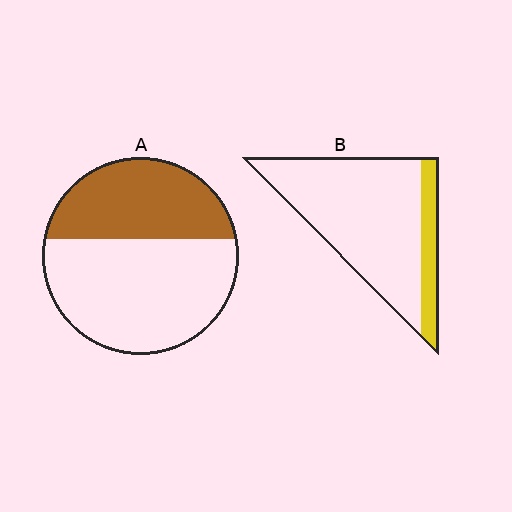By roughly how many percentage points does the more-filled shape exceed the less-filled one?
By roughly 20 percentage points (A over B).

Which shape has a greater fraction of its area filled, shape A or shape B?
Shape A.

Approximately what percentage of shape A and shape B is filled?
A is approximately 40% and B is approximately 15%.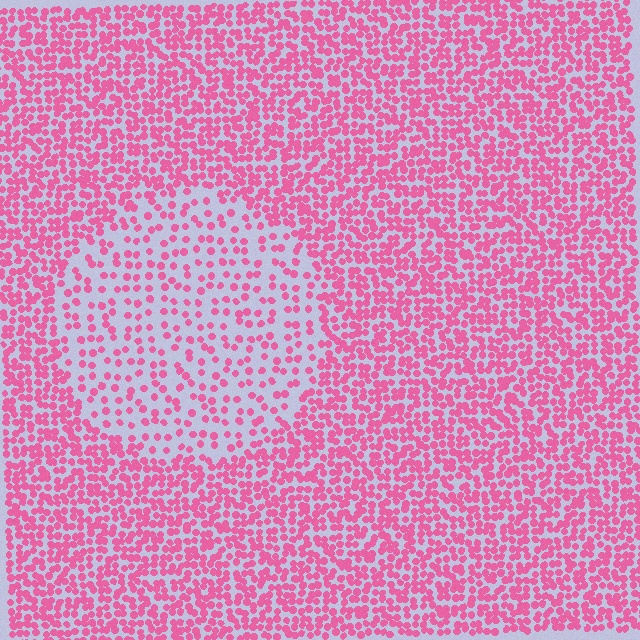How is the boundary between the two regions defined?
The boundary is defined by a change in element density (approximately 2.3x ratio). All elements are the same color, size, and shape.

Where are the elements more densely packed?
The elements are more densely packed outside the circle boundary.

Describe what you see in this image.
The image contains small pink elements arranged at two different densities. A circle-shaped region is visible where the elements are less densely packed than the surrounding area.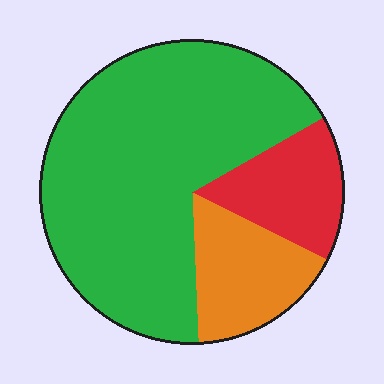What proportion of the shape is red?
Red takes up about one sixth (1/6) of the shape.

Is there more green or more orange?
Green.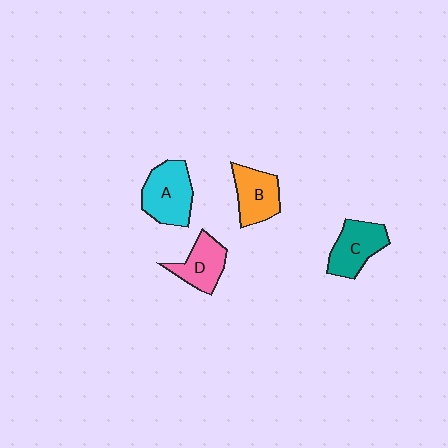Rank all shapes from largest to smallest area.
From largest to smallest: A (cyan), C (teal), B (orange), D (pink).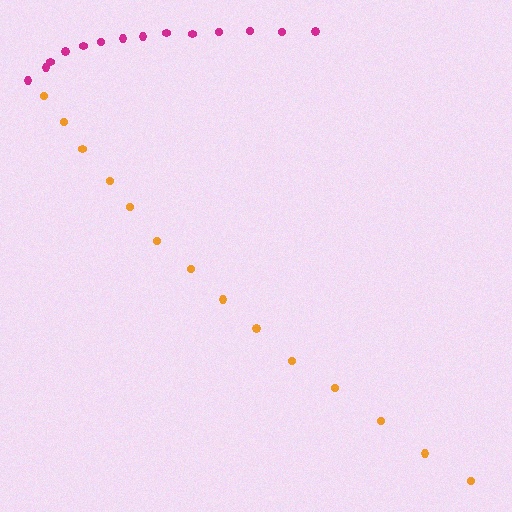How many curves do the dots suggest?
There are 2 distinct paths.